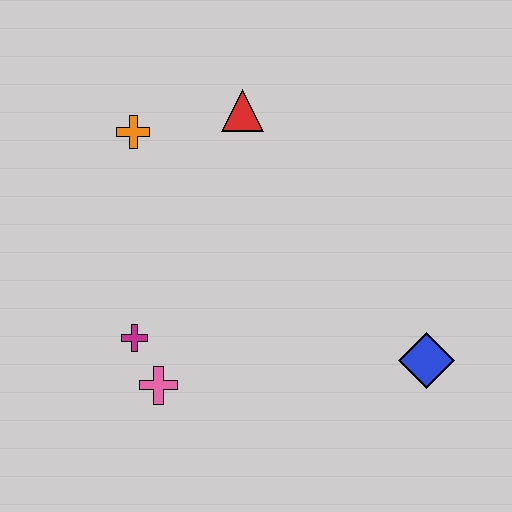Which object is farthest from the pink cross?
The red triangle is farthest from the pink cross.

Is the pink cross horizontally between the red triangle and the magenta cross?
Yes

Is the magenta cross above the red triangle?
No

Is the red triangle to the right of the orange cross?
Yes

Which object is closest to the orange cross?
The red triangle is closest to the orange cross.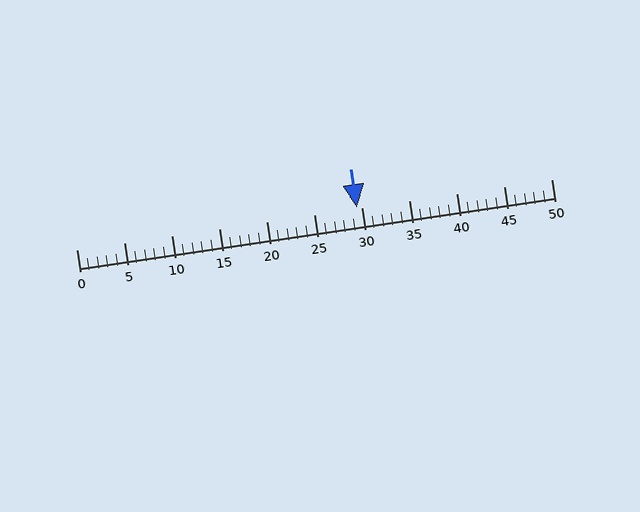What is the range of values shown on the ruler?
The ruler shows values from 0 to 50.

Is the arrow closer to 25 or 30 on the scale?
The arrow is closer to 30.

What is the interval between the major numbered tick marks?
The major tick marks are spaced 5 units apart.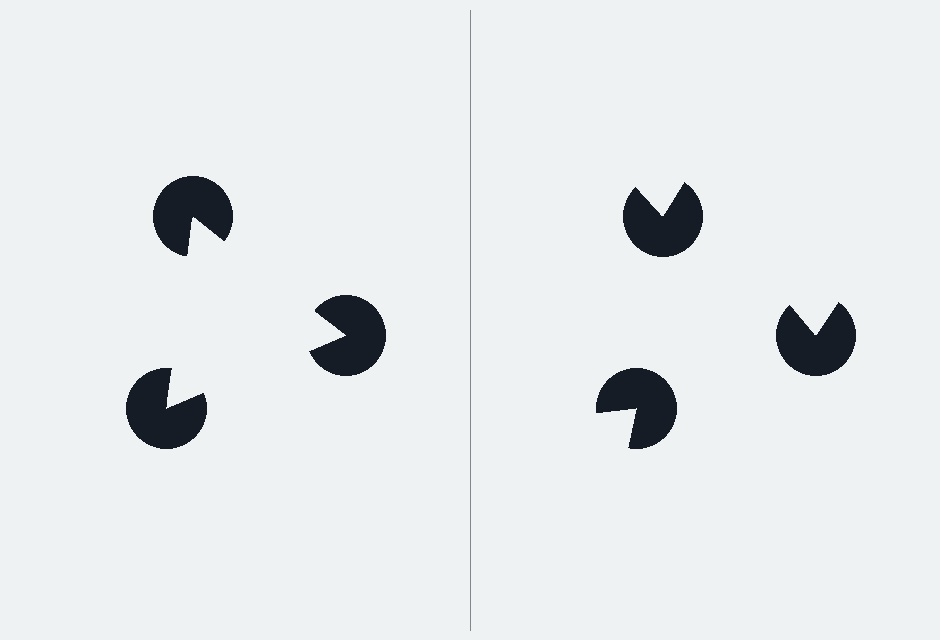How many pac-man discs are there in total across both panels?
6 — 3 on each side.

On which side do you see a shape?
An illusory triangle appears on the left side. On the right side the wedge cuts are rotated, so no coherent shape forms.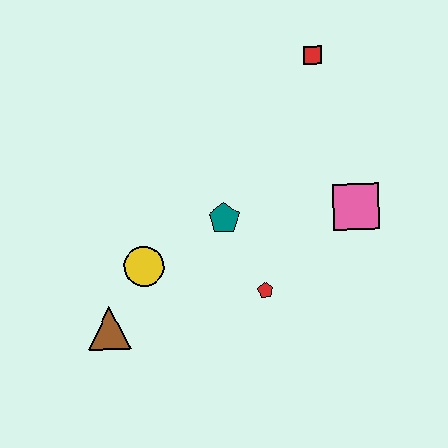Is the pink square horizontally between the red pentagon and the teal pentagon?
No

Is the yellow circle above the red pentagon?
Yes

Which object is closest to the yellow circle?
The brown triangle is closest to the yellow circle.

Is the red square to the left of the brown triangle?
No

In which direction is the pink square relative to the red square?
The pink square is below the red square.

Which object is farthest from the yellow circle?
The red square is farthest from the yellow circle.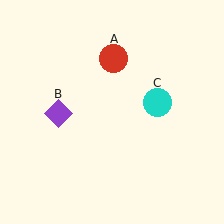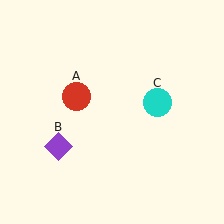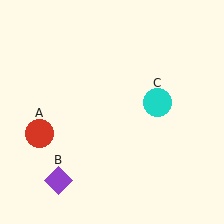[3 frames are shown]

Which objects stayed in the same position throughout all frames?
Cyan circle (object C) remained stationary.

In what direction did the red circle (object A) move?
The red circle (object A) moved down and to the left.